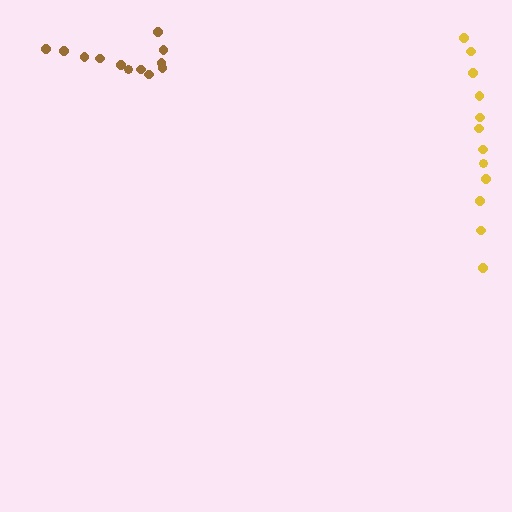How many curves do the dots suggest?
There are 2 distinct paths.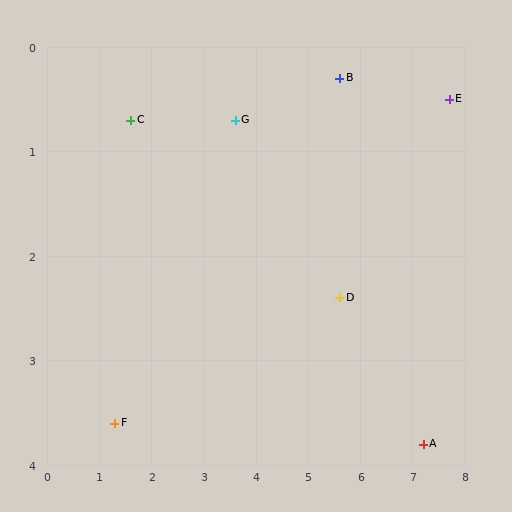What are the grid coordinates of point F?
Point F is at approximately (1.3, 3.6).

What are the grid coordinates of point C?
Point C is at approximately (1.6, 0.7).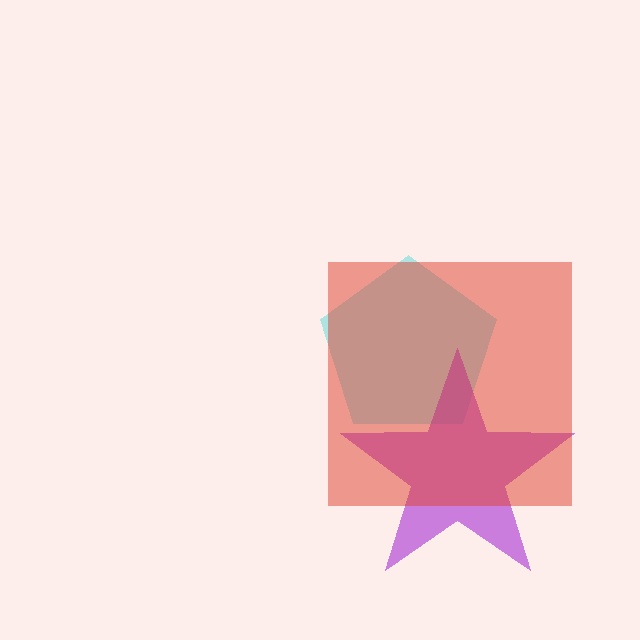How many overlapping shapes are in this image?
There are 3 overlapping shapes in the image.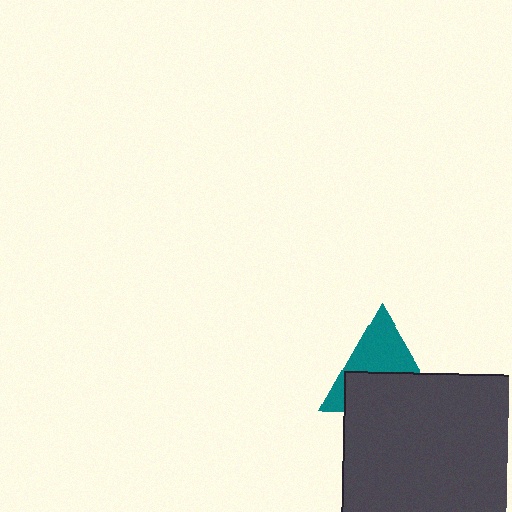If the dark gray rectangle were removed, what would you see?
You would see the complete teal triangle.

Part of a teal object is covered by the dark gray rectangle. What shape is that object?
It is a triangle.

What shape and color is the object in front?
The object in front is a dark gray rectangle.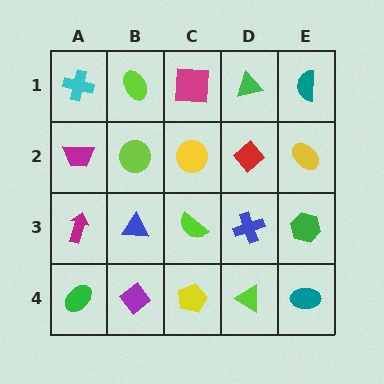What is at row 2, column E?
A yellow ellipse.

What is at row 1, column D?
A green triangle.